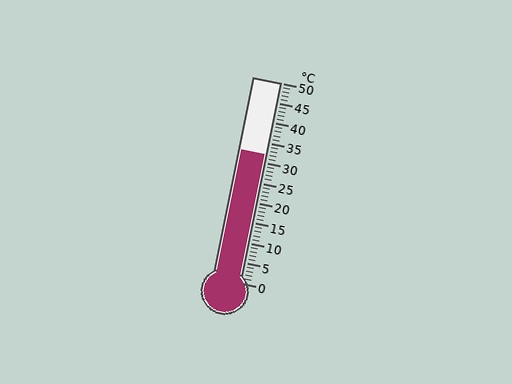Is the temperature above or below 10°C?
The temperature is above 10°C.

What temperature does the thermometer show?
The thermometer shows approximately 32°C.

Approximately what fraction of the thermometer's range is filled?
The thermometer is filled to approximately 65% of its range.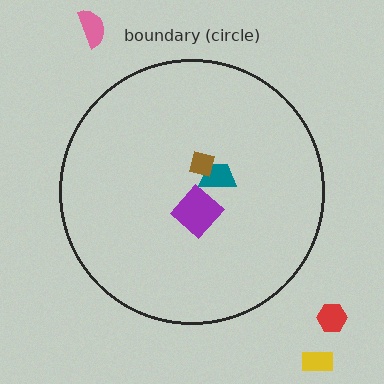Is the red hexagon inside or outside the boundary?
Outside.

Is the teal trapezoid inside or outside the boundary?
Inside.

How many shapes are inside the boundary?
3 inside, 3 outside.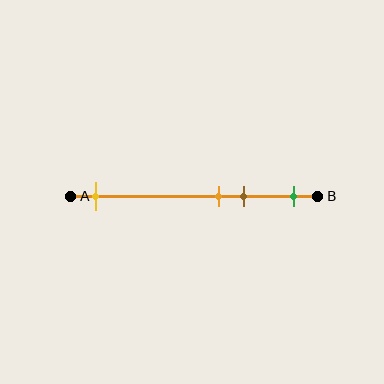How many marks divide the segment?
There are 4 marks dividing the segment.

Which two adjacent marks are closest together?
The orange and brown marks are the closest adjacent pair.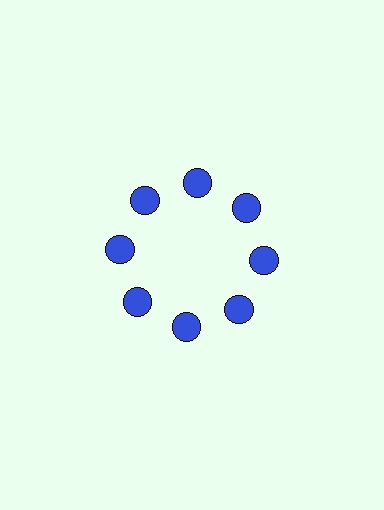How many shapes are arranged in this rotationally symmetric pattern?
There are 8 shapes, arranged in 8 groups of 1.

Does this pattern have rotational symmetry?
Yes, this pattern has 8-fold rotational symmetry. It looks the same after rotating 45 degrees around the center.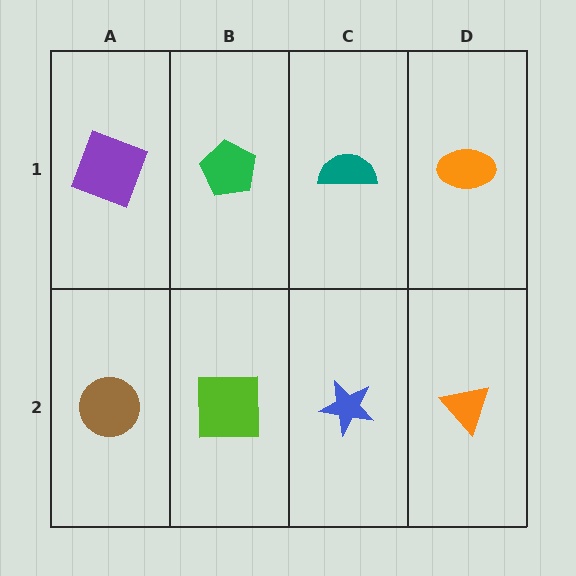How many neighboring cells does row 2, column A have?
2.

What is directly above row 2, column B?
A green pentagon.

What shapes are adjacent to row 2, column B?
A green pentagon (row 1, column B), a brown circle (row 2, column A), a blue star (row 2, column C).